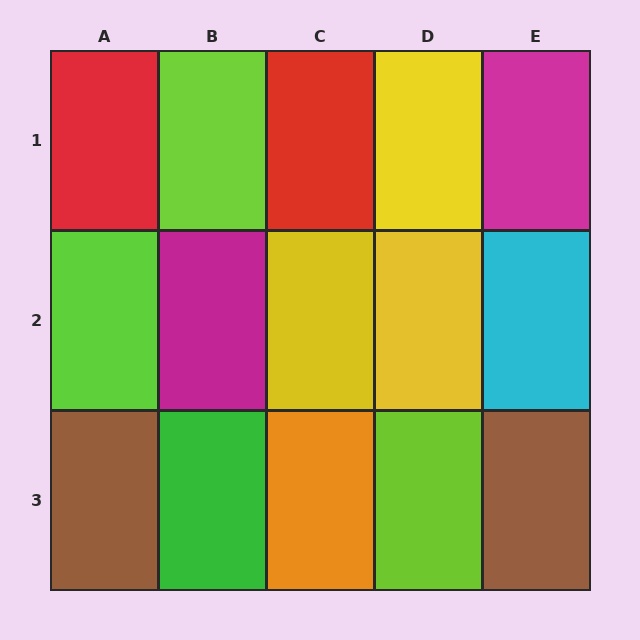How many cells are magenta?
2 cells are magenta.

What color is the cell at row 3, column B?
Green.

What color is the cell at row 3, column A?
Brown.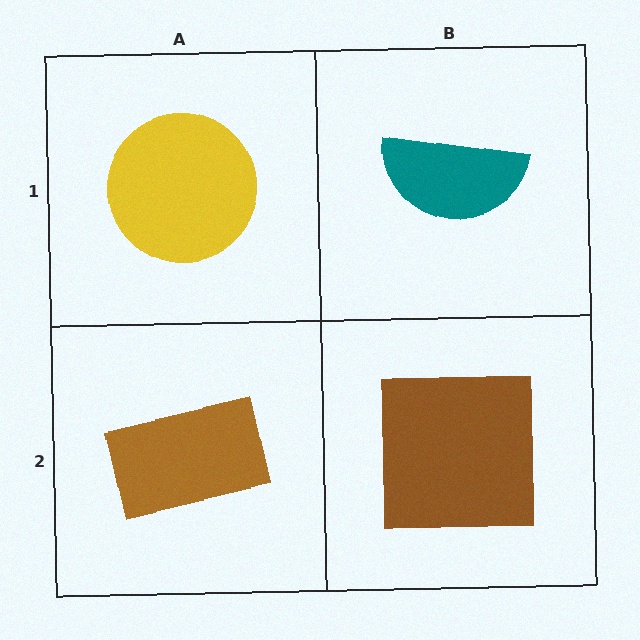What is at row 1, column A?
A yellow circle.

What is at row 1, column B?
A teal semicircle.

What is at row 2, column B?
A brown square.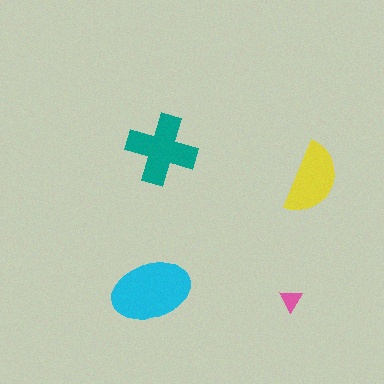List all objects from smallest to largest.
The pink triangle, the yellow semicircle, the teal cross, the cyan ellipse.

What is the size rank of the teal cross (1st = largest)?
2nd.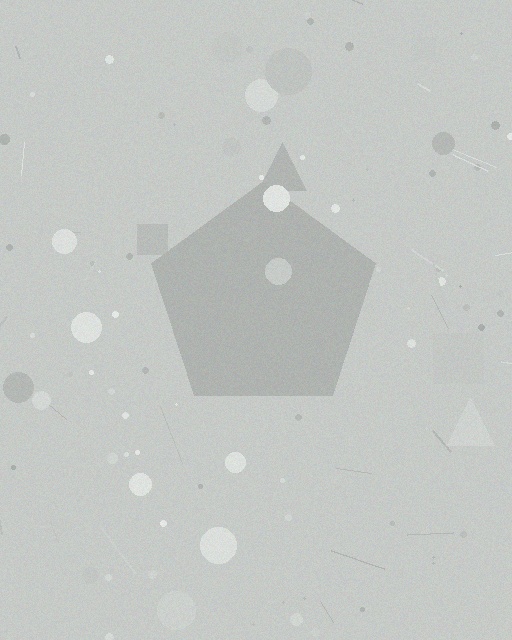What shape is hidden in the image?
A pentagon is hidden in the image.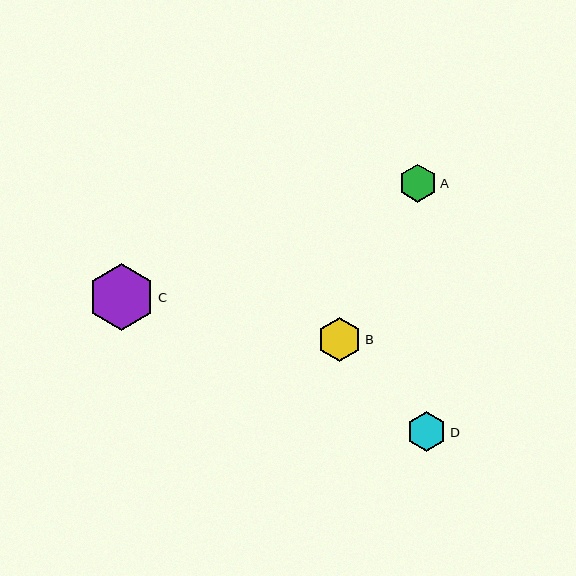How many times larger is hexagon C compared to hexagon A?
Hexagon C is approximately 1.7 times the size of hexagon A.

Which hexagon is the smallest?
Hexagon A is the smallest with a size of approximately 38 pixels.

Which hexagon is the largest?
Hexagon C is the largest with a size of approximately 67 pixels.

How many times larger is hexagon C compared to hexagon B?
Hexagon C is approximately 1.5 times the size of hexagon B.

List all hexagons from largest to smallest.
From largest to smallest: C, B, D, A.